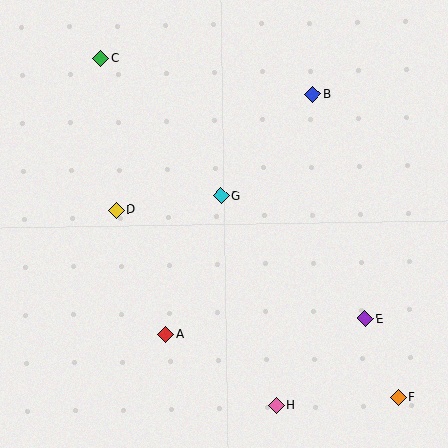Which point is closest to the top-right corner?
Point B is closest to the top-right corner.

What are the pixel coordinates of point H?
Point H is at (276, 405).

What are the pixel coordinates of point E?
Point E is at (365, 318).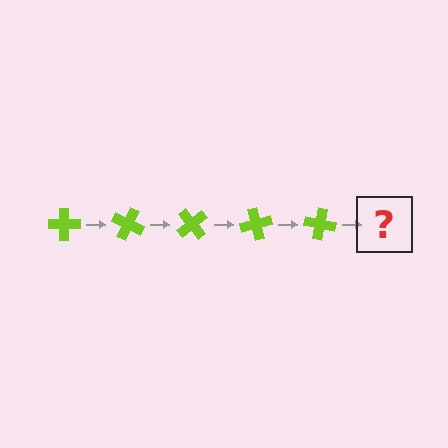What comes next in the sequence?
The next element should be a lime cross rotated 125 degrees.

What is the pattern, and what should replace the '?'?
The pattern is that the cross rotates 25 degrees each step. The '?' should be a lime cross rotated 125 degrees.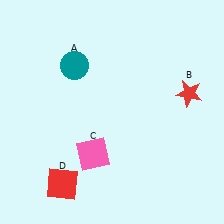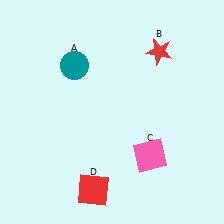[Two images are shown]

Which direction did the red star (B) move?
The red star (B) moved up.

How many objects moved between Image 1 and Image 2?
3 objects moved between the two images.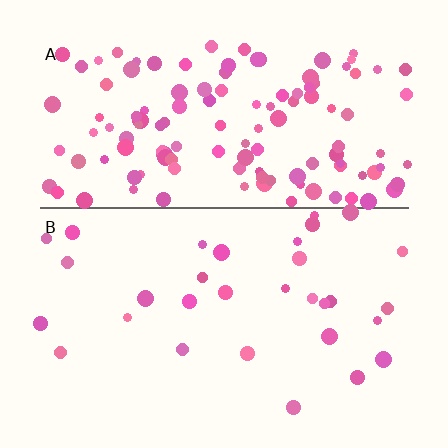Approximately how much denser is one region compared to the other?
Approximately 4.0× — region A over region B.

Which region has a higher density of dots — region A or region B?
A (the top).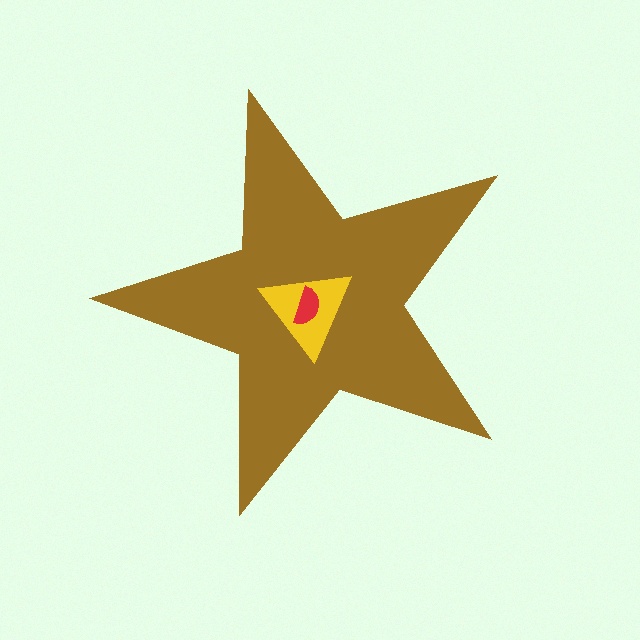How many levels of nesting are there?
3.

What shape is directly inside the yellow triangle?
The red semicircle.